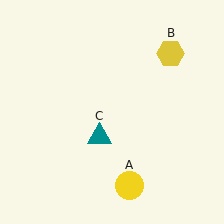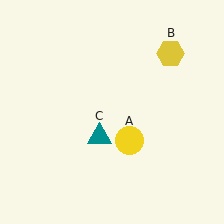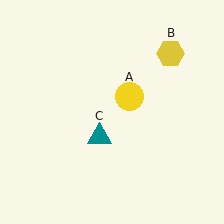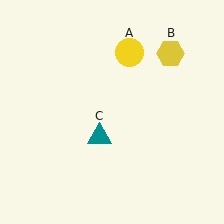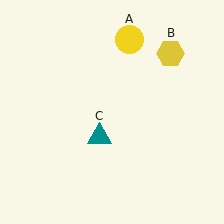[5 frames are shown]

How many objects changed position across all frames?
1 object changed position: yellow circle (object A).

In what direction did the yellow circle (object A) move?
The yellow circle (object A) moved up.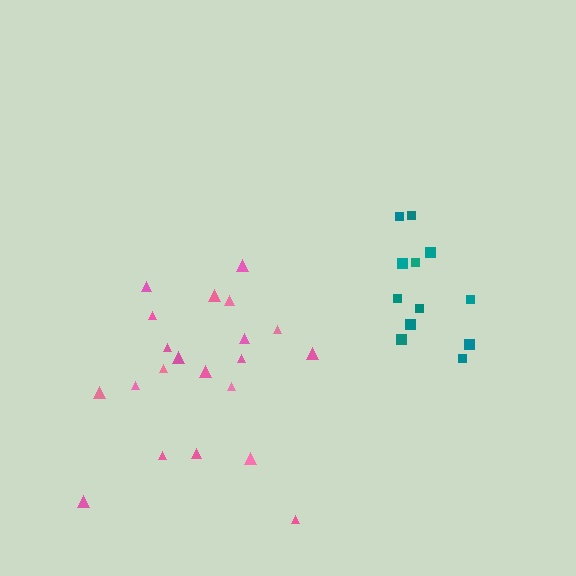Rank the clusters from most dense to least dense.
teal, pink.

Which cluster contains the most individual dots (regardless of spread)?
Pink (21).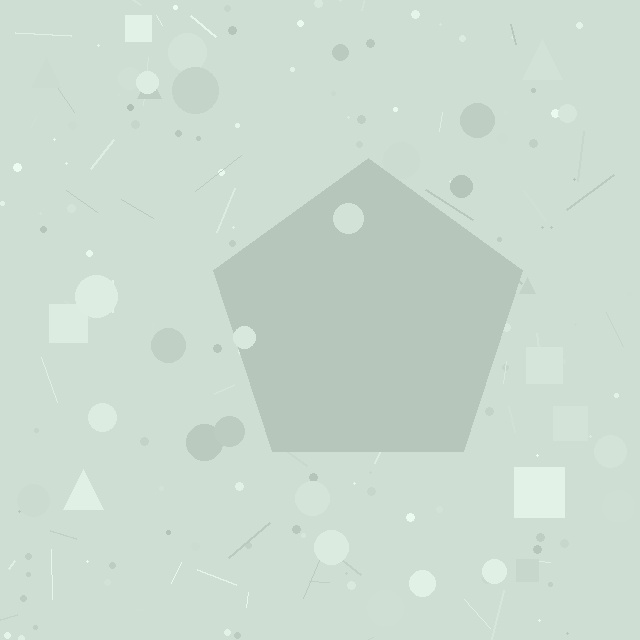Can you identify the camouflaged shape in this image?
The camouflaged shape is a pentagon.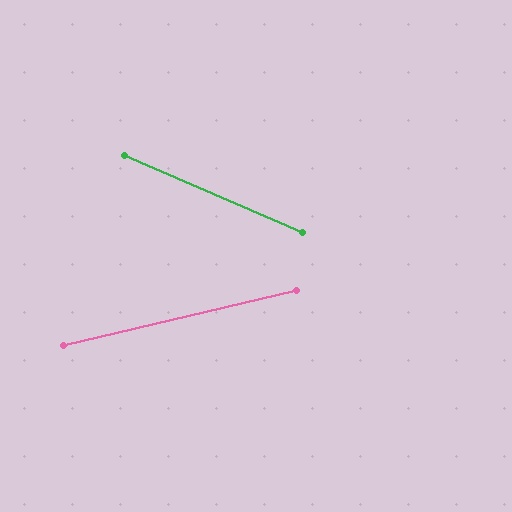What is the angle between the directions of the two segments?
Approximately 36 degrees.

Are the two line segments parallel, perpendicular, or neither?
Neither parallel nor perpendicular — they differ by about 36°.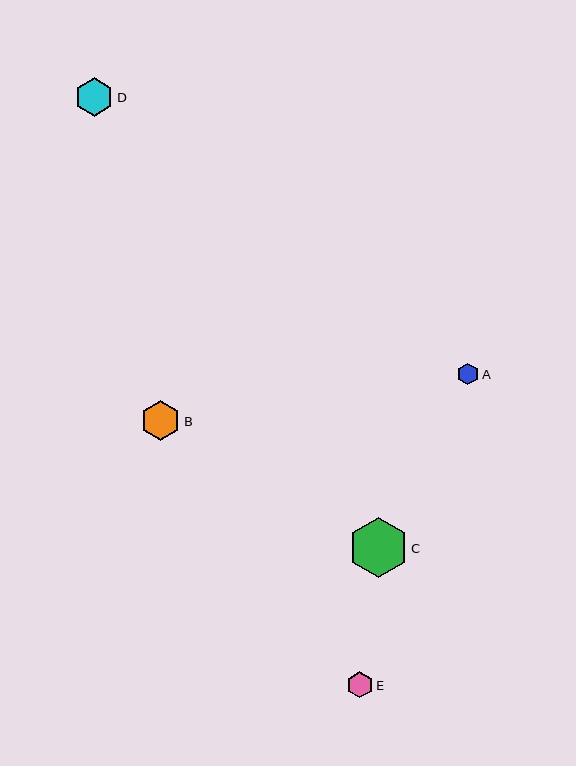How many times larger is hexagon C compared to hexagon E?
Hexagon C is approximately 2.3 times the size of hexagon E.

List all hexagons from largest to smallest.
From largest to smallest: C, B, D, E, A.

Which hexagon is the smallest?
Hexagon A is the smallest with a size of approximately 21 pixels.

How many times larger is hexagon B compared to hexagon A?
Hexagon B is approximately 1.9 times the size of hexagon A.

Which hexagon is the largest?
Hexagon C is the largest with a size of approximately 60 pixels.